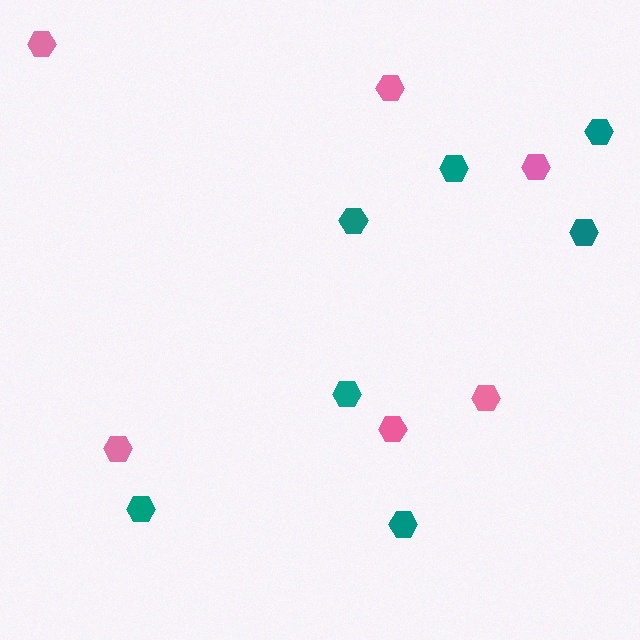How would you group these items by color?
There are 2 groups: one group of teal hexagons (7) and one group of pink hexagons (6).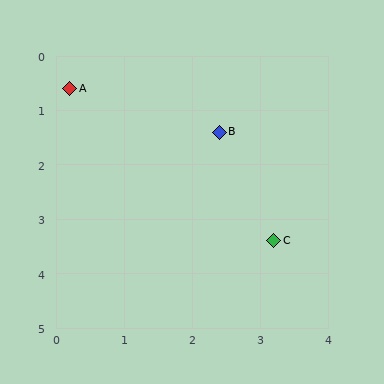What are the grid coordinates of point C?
Point C is at approximately (3.2, 3.4).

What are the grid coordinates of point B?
Point B is at approximately (2.4, 1.4).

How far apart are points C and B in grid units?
Points C and B are about 2.2 grid units apart.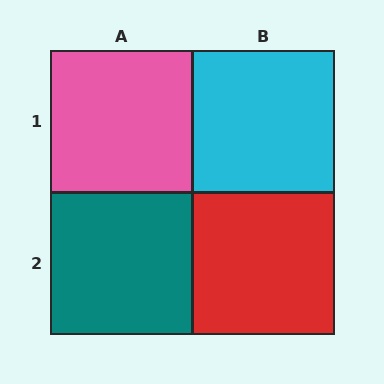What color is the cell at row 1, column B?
Cyan.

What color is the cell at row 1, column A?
Pink.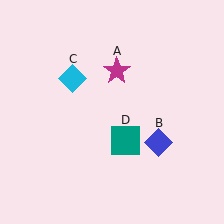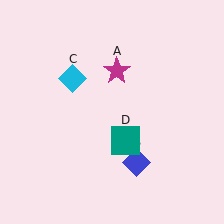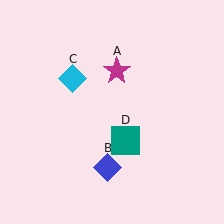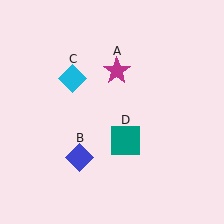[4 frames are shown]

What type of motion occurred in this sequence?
The blue diamond (object B) rotated clockwise around the center of the scene.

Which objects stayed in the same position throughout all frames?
Magenta star (object A) and cyan diamond (object C) and teal square (object D) remained stationary.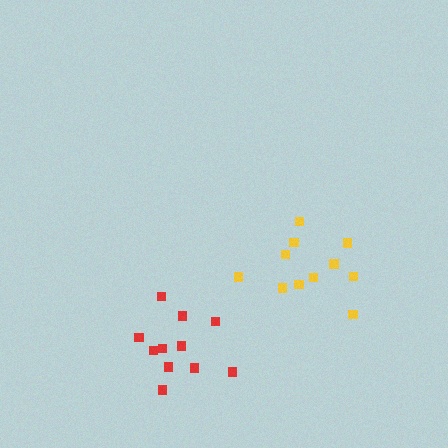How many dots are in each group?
Group 1: 11 dots, Group 2: 11 dots (22 total).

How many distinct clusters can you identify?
There are 2 distinct clusters.